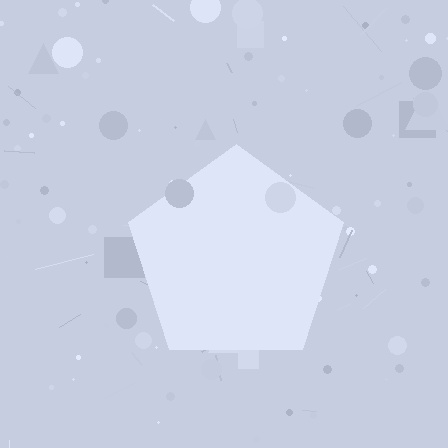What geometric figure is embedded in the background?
A pentagon is embedded in the background.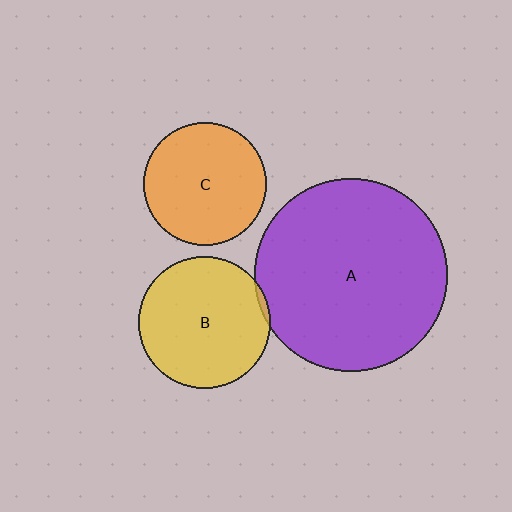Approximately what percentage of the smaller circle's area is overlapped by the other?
Approximately 5%.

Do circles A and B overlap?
Yes.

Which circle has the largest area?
Circle A (purple).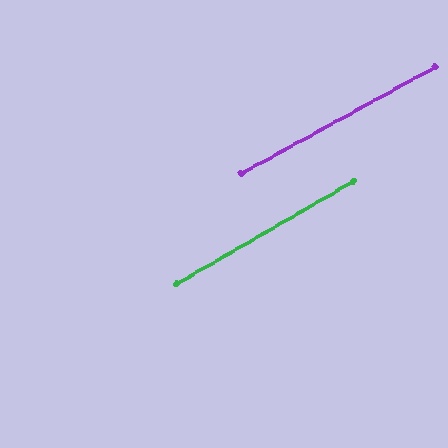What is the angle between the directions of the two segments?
Approximately 1 degree.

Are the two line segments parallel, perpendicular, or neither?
Parallel — their directions differ by only 1.4°.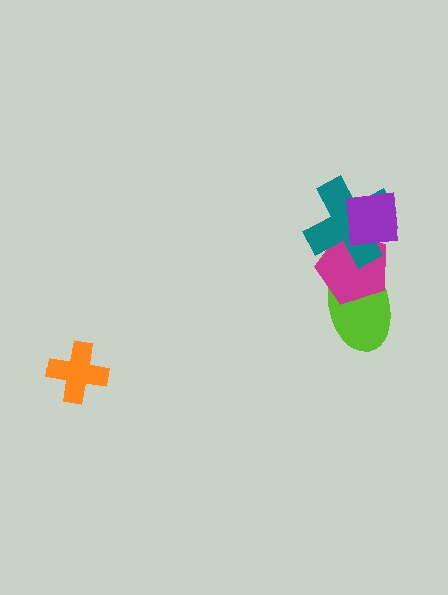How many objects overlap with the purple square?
2 objects overlap with the purple square.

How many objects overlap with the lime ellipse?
1 object overlaps with the lime ellipse.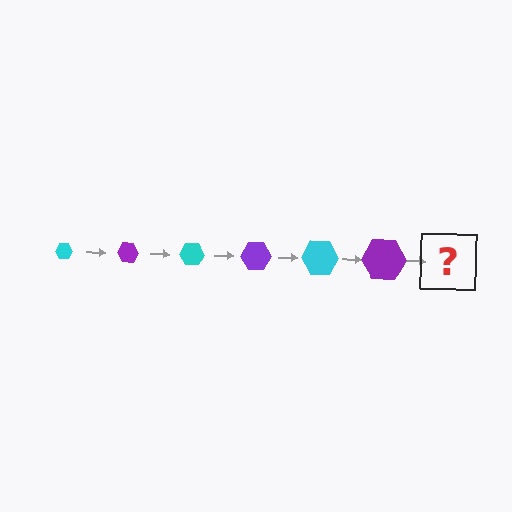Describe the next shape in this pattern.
It should be a cyan hexagon, larger than the previous one.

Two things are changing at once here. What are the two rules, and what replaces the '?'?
The two rules are that the hexagon grows larger each step and the color cycles through cyan and purple. The '?' should be a cyan hexagon, larger than the previous one.